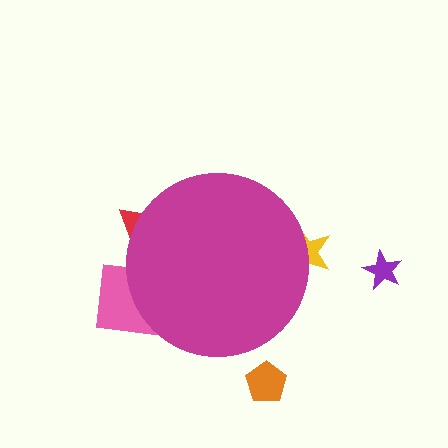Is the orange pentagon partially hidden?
No, the orange pentagon is fully visible.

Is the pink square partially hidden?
Yes, the pink square is partially hidden behind the magenta circle.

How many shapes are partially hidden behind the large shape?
3 shapes are partially hidden.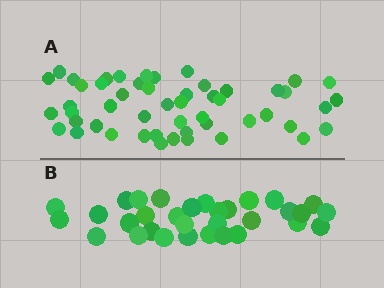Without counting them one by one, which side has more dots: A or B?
Region A (the top region) has more dots.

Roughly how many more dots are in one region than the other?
Region A has approximately 20 more dots than region B.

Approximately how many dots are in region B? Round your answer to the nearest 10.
About 30 dots. (The exact count is 32, which rounds to 30.)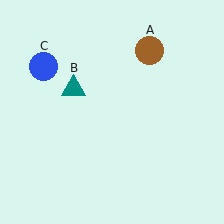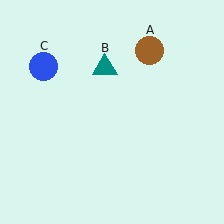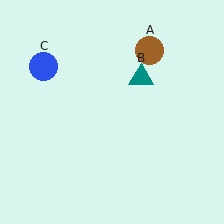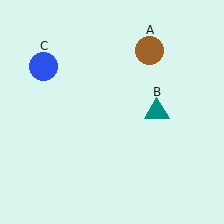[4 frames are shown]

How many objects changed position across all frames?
1 object changed position: teal triangle (object B).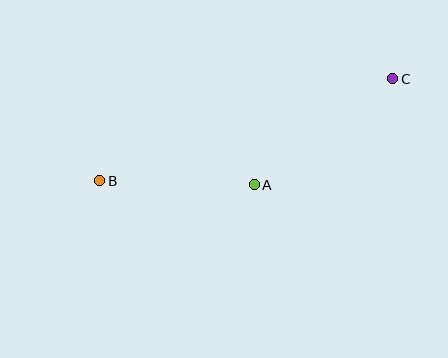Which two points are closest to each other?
Points A and B are closest to each other.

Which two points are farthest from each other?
Points B and C are farthest from each other.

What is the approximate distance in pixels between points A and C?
The distance between A and C is approximately 174 pixels.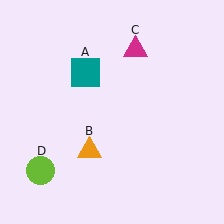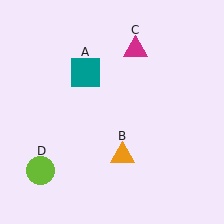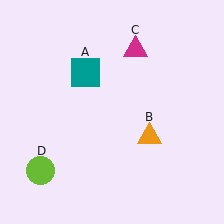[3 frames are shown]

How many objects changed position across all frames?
1 object changed position: orange triangle (object B).